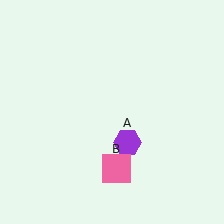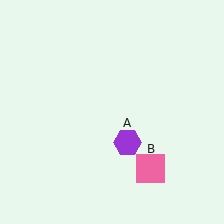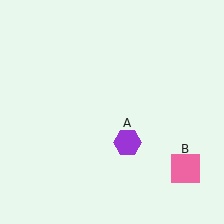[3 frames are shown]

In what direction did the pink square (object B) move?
The pink square (object B) moved right.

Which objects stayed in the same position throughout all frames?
Purple hexagon (object A) remained stationary.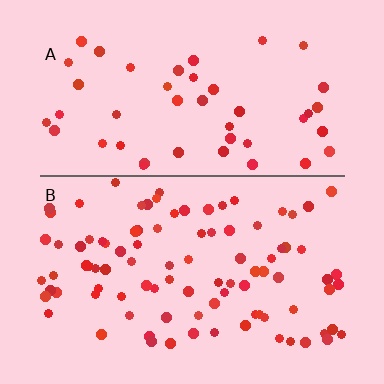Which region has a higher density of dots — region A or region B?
B (the bottom).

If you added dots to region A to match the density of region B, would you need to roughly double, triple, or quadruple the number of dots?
Approximately double.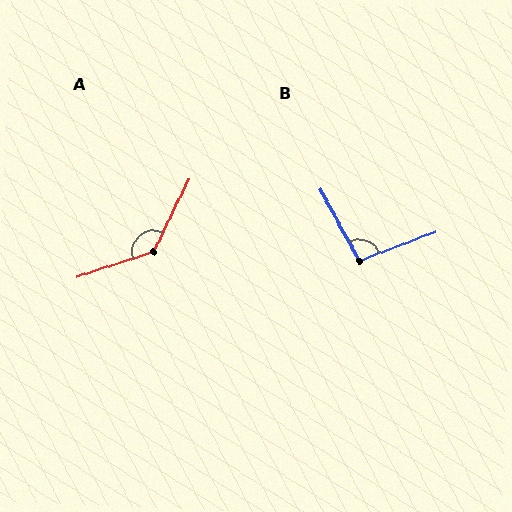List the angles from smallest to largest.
B (97°), A (134°).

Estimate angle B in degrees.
Approximately 97 degrees.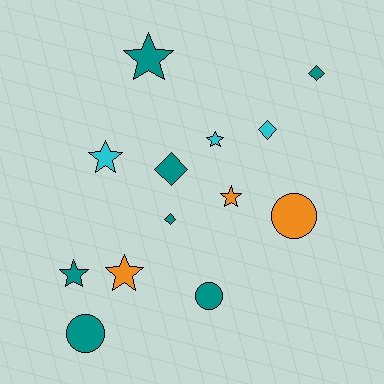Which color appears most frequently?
Teal, with 7 objects.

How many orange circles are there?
There is 1 orange circle.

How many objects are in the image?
There are 13 objects.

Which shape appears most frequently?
Star, with 6 objects.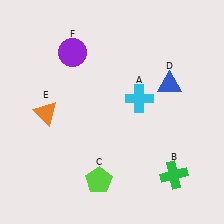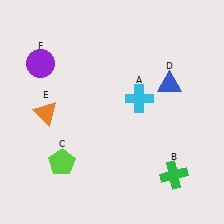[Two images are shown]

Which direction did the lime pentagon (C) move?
The lime pentagon (C) moved left.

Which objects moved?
The objects that moved are: the lime pentagon (C), the purple circle (F).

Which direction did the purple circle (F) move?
The purple circle (F) moved left.